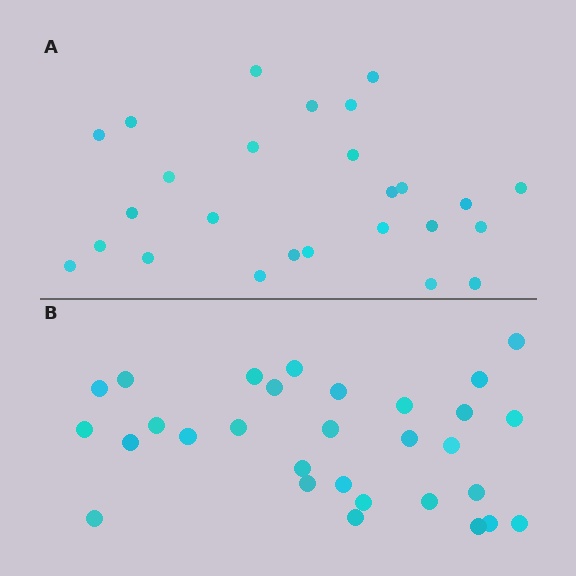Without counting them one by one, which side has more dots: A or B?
Region B (the bottom region) has more dots.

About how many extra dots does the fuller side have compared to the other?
Region B has about 4 more dots than region A.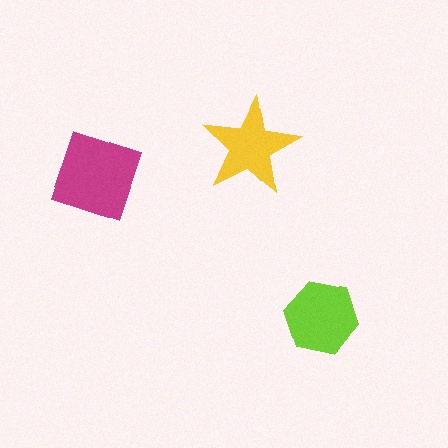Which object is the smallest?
The yellow star.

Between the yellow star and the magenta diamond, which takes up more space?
The magenta diamond.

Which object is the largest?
The magenta diamond.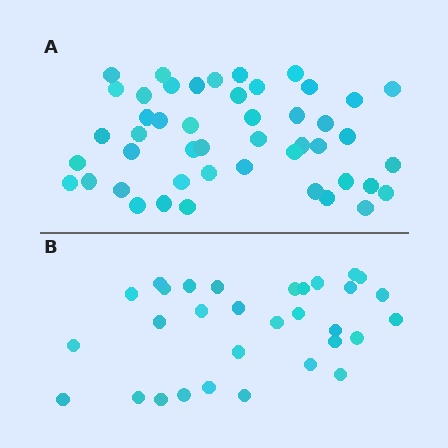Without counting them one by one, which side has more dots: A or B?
Region A (the top region) has more dots.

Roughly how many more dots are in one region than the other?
Region A has approximately 15 more dots than region B.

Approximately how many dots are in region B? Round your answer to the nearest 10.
About 30 dots. (The exact count is 31, which rounds to 30.)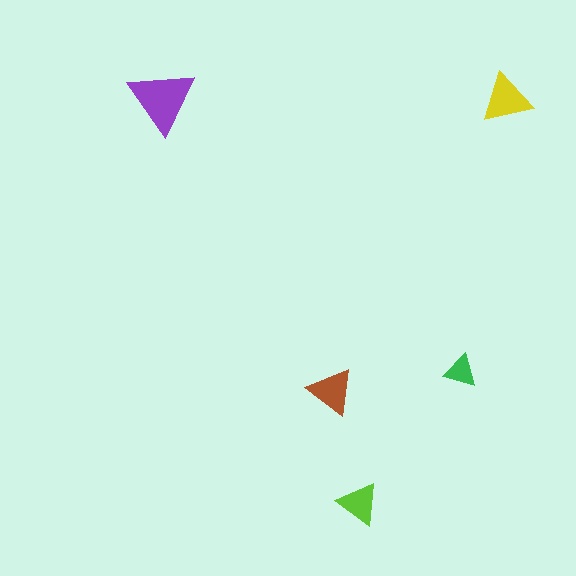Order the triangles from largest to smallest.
the purple one, the yellow one, the brown one, the lime one, the green one.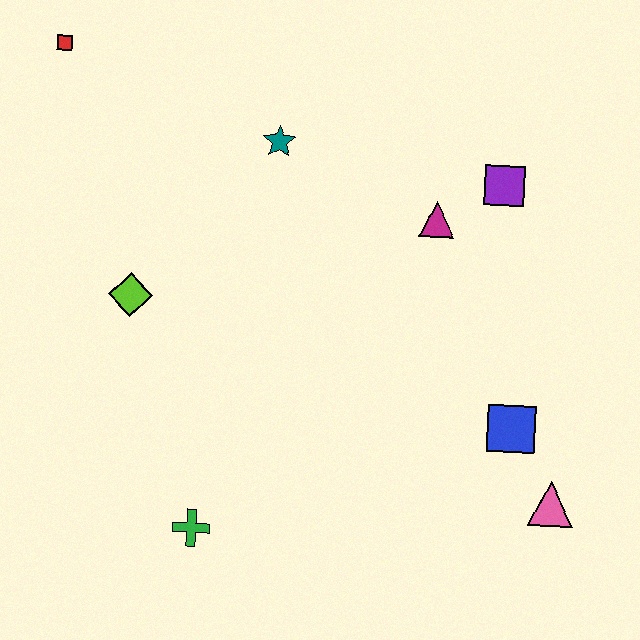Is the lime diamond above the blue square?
Yes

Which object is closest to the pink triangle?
The blue square is closest to the pink triangle.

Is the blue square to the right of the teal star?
Yes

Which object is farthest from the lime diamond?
The pink triangle is farthest from the lime diamond.